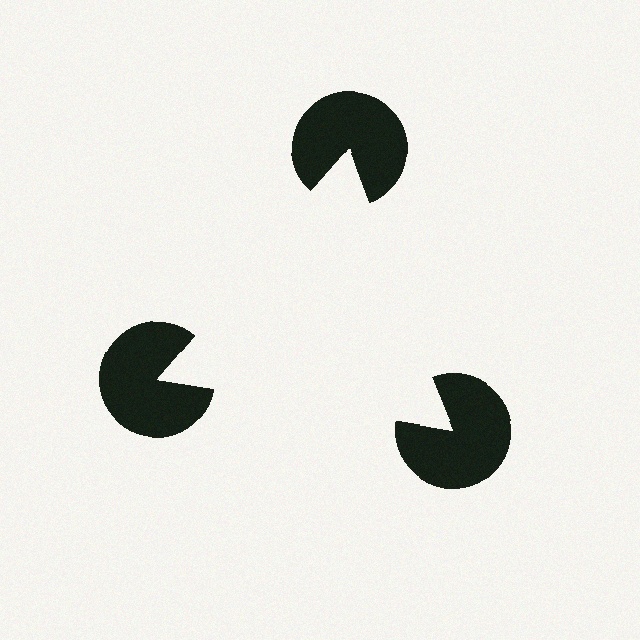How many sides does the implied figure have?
3 sides.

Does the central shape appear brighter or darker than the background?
It typically appears slightly brighter than the background, even though no actual brightness change is drawn.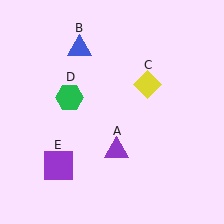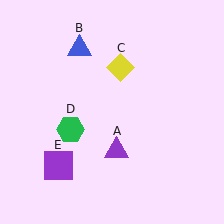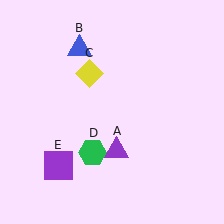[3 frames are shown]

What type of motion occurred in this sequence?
The yellow diamond (object C), green hexagon (object D) rotated counterclockwise around the center of the scene.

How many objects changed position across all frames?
2 objects changed position: yellow diamond (object C), green hexagon (object D).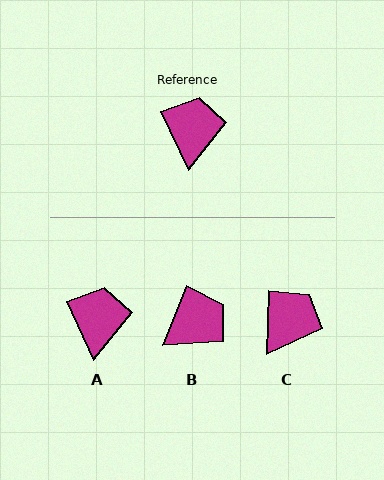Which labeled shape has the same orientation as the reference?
A.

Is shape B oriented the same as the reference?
No, it is off by about 47 degrees.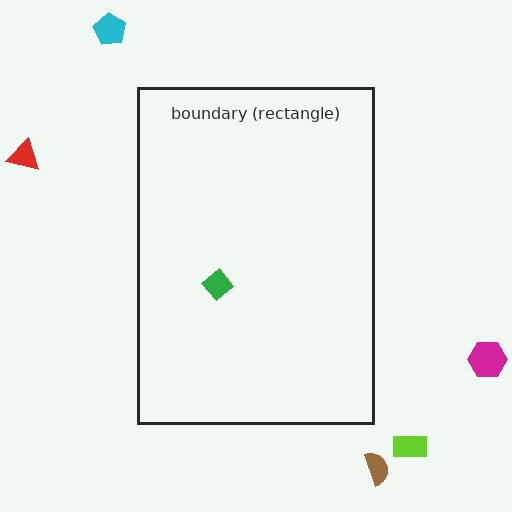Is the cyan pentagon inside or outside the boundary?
Outside.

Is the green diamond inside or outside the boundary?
Inside.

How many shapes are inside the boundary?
1 inside, 5 outside.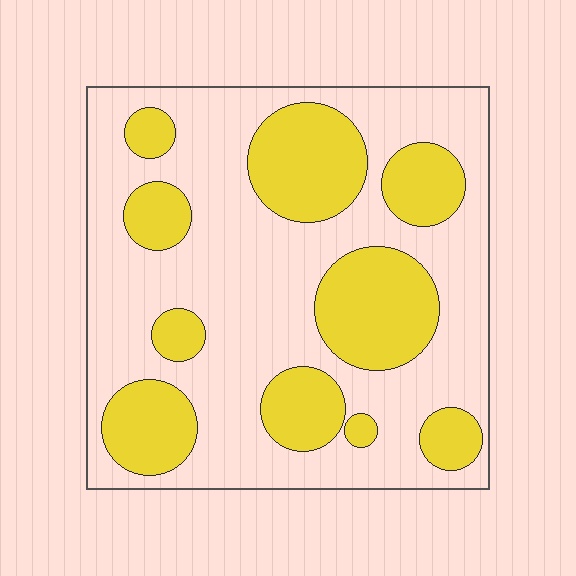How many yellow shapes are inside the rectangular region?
10.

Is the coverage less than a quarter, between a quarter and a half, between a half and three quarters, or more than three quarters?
Between a quarter and a half.